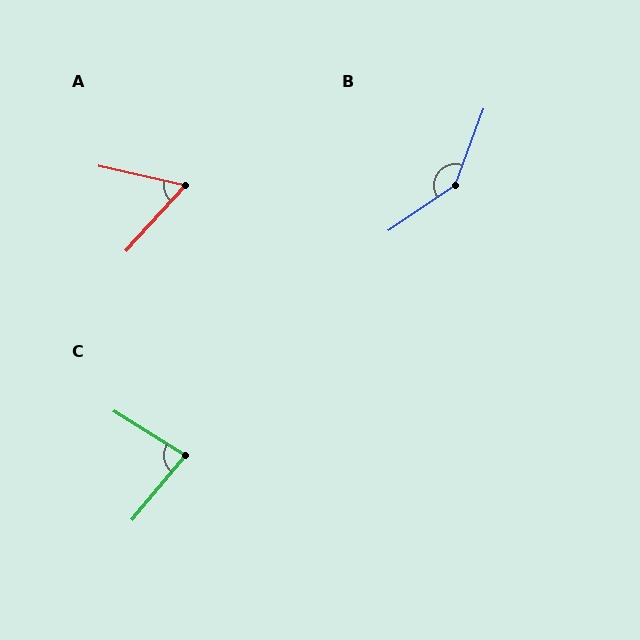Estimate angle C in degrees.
Approximately 82 degrees.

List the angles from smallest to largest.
A (61°), C (82°), B (144°).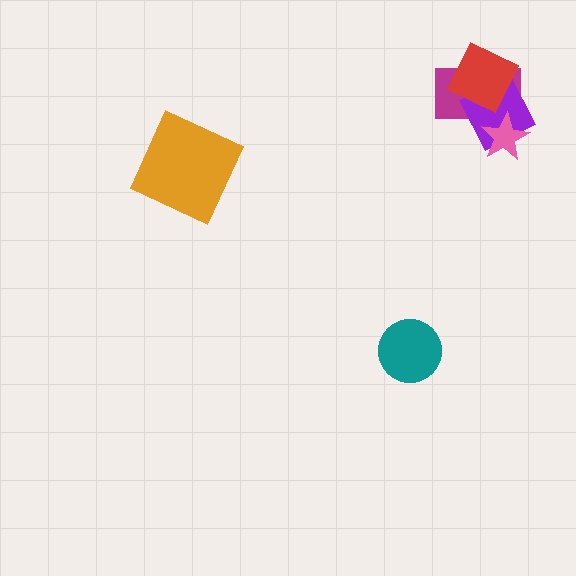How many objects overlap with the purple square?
3 objects overlap with the purple square.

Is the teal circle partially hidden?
No, no other shape covers it.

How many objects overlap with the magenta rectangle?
3 objects overlap with the magenta rectangle.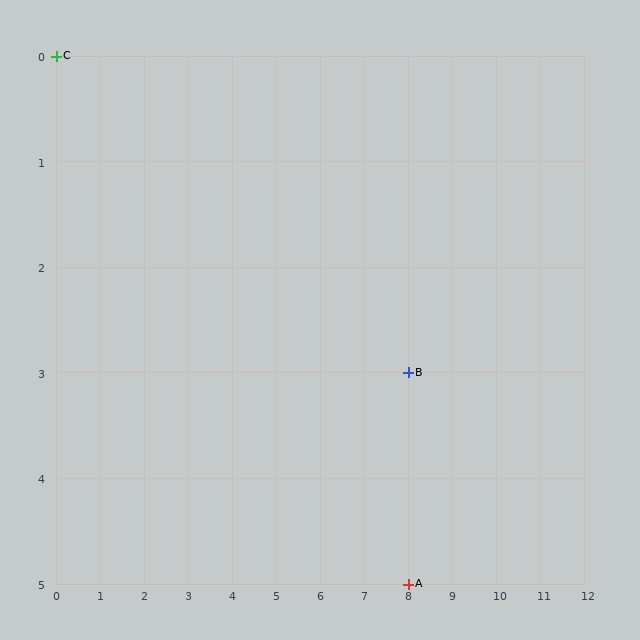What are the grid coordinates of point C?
Point C is at grid coordinates (0, 0).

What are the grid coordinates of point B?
Point B is at grid coordinates (8, 3).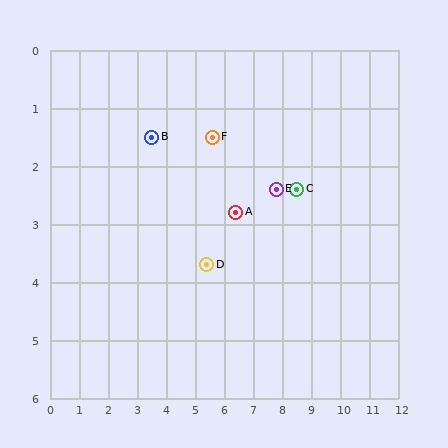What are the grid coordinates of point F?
Point F is at approximately (5.6, 1.5).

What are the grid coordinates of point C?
Point C is at approximately (8.5, 2.4).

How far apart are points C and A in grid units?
Points C and A are about 2.1 grid units apart.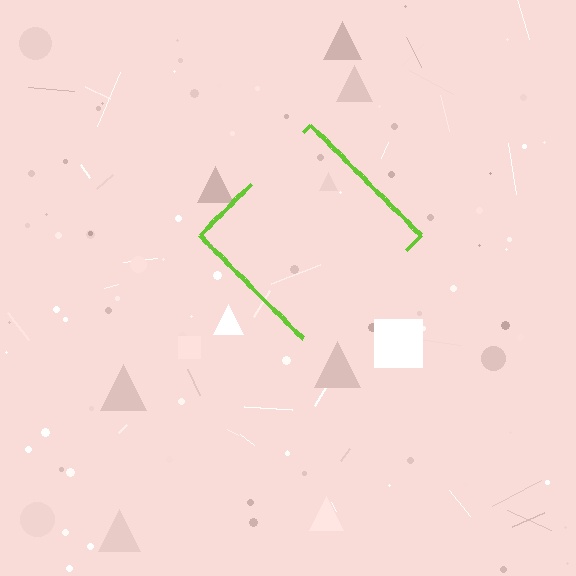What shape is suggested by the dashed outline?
The dashed outline suggests a diamond.